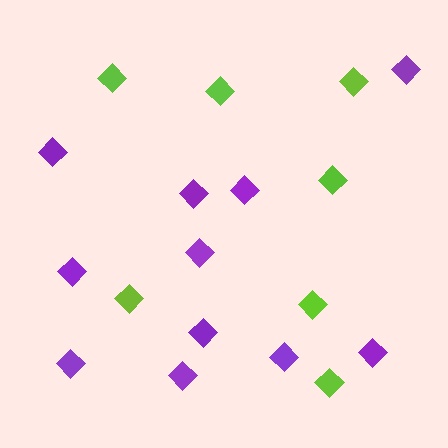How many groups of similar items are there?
There are 2 groups: one group of purple diamonds (11) and one group of lime diamonds (7).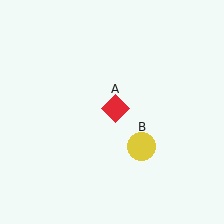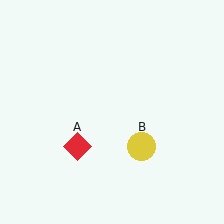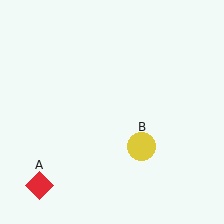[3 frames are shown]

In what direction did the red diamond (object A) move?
The red diamond (object A) moved down and to the left.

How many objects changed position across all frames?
1 object changed position: red diamond (object A).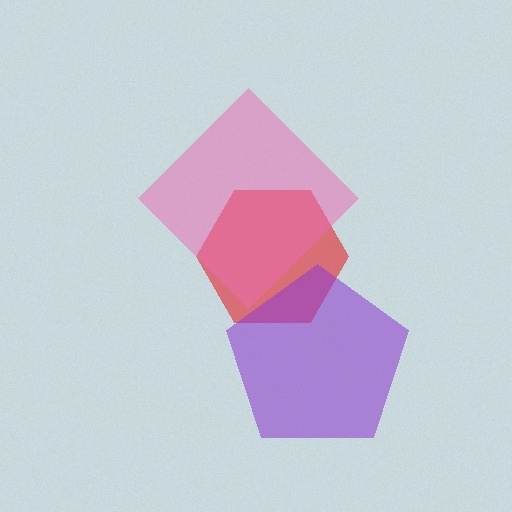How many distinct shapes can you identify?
There are 3 distinct shapes: a red hexagon, a pink diamond, a purple pentagon.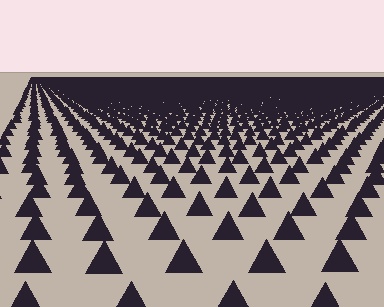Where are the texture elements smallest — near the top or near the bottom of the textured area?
Near the top.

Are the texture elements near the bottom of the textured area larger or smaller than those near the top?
Larger. Near the bottom, elements are closer to the viewer and appear at a bigger on-screen size.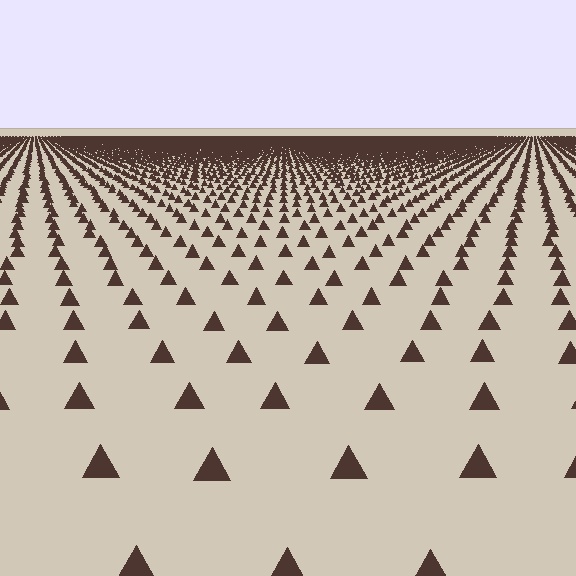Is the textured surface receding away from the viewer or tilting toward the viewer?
The surface is receding away from the viewer. Texture elements get smaller and denser toward the top.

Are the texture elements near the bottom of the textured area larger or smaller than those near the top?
Larger. Near the bottom, elements are closer to the viewer and appear at a bigger on-screen size.